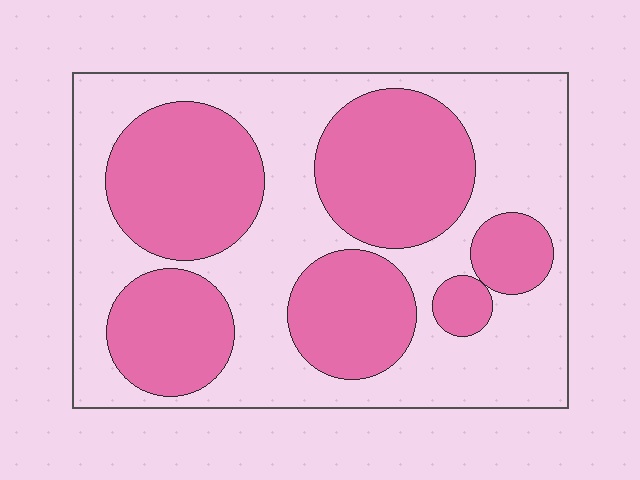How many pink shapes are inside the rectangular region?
6.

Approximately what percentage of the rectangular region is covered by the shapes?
Approximately 45%.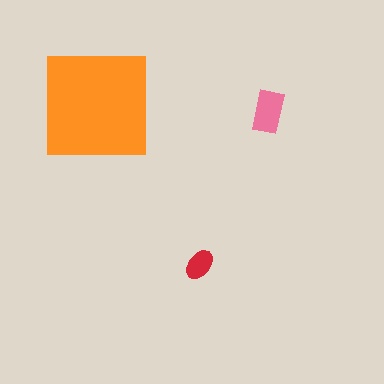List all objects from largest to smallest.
The orange square, the pink rectangle, the red ellipse.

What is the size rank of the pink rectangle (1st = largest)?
2nd.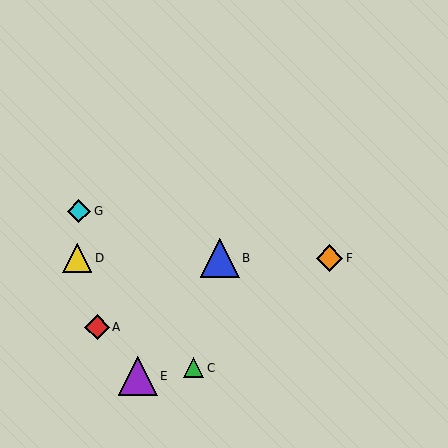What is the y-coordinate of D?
Object D is at y≈258.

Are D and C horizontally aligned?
No, D is at y≈258 and C is at y≈368.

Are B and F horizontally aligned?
Yes, both are at y≈258.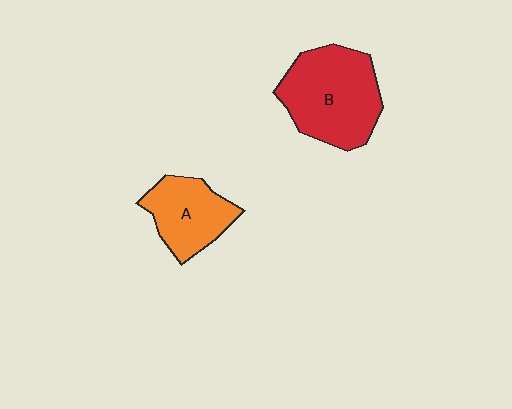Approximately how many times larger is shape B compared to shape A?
Approximately 1.5 times.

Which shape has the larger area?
Shape B (red).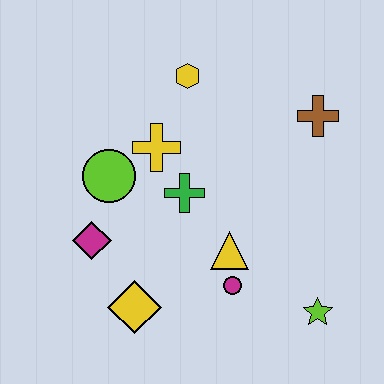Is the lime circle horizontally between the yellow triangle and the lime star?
No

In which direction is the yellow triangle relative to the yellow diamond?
The yellow triangle is to the right of the yellow diamond.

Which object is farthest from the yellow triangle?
The yellow hexagon is farthest from the yellow triangle.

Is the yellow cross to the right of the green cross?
No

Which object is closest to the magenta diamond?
The lime circle is closest to the magenta diamond.